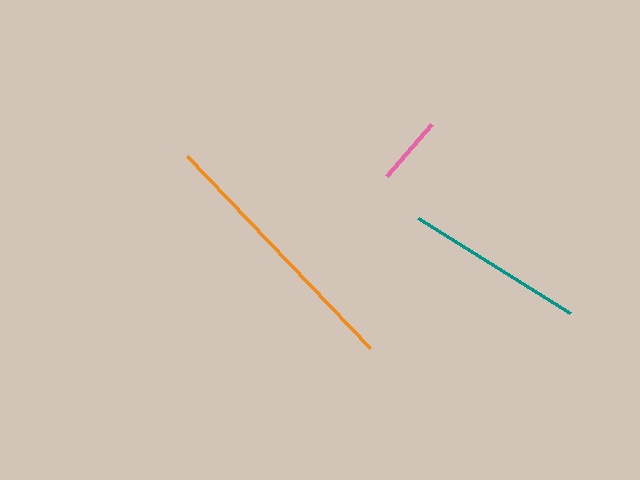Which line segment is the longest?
The orange line is the longest at approximately 265 pixels.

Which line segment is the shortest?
The pink line is the shortest at approximately 68 pixels.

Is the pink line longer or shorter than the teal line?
The teal line is longer than the pink line.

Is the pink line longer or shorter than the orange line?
The orange line is longer than the pink line.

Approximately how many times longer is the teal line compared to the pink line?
The teal line is approximately 2.6 times the length of the pink line.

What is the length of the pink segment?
The pink segment is approximately 68 pixels long.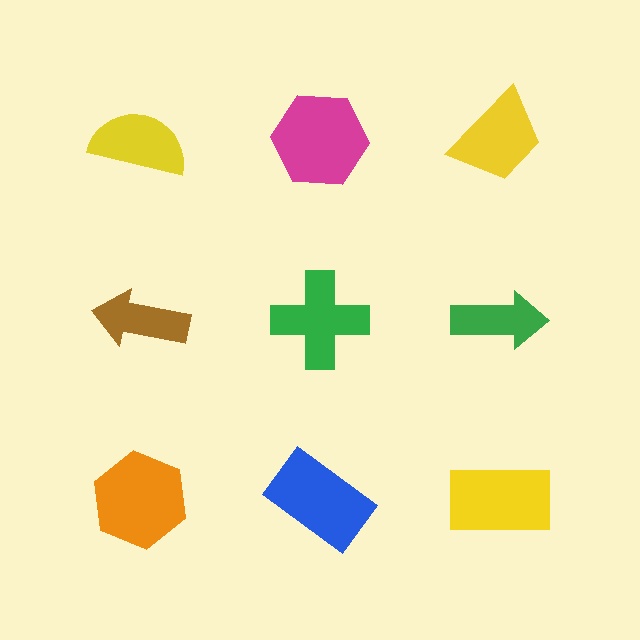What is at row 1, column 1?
A yellow semicircle.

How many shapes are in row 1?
3 shapes.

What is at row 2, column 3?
A green arrow.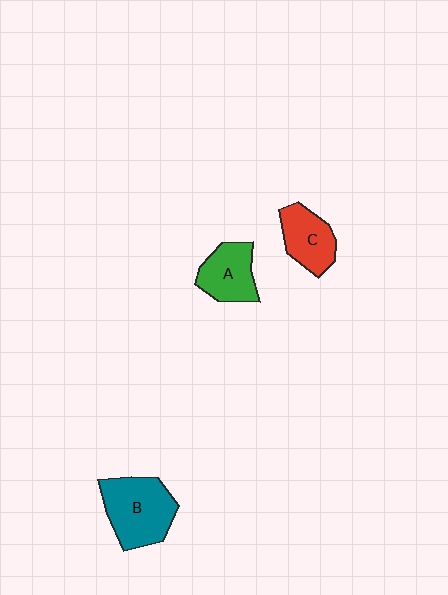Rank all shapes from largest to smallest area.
From largest to smallest: B (teal), A (green), C (red).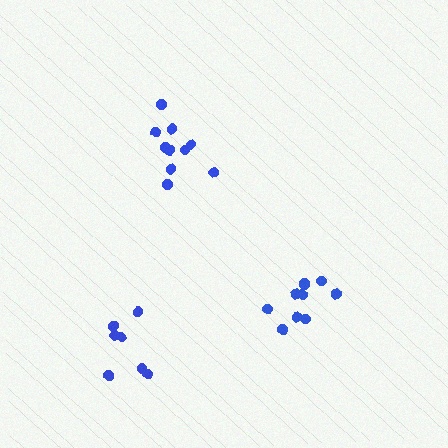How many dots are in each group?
Group 1: 7 dots, Group 2: 11 dots, Group 3: 10 dots (28 total).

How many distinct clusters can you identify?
There are 3 distinct clusters.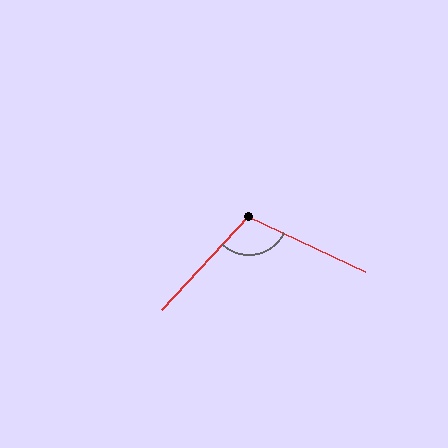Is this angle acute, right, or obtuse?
It is obtuse.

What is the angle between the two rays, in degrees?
Approximately 108 degrees.